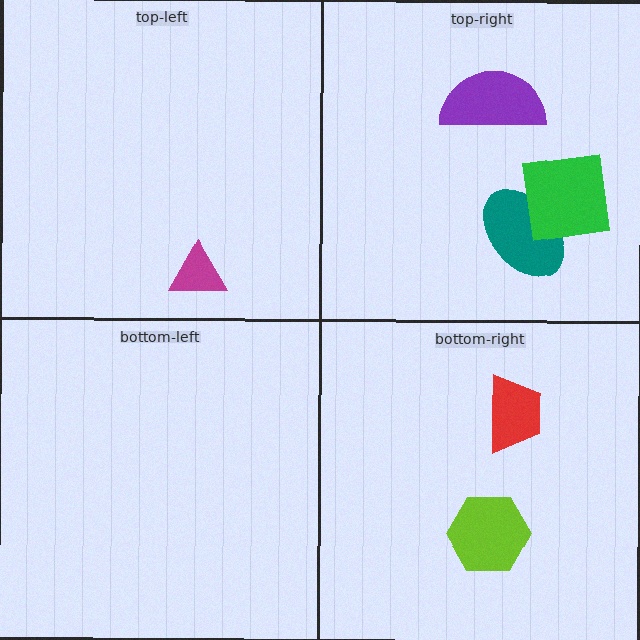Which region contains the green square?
The top-right region.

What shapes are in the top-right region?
The purple semicircle, the teal ellipse, the green square.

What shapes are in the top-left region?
The magenta triangle.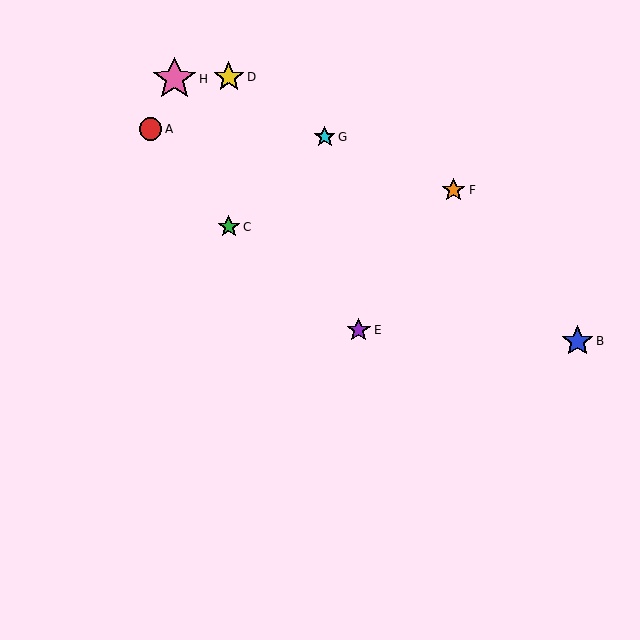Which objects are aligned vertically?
Objects C, D are aligned vertically.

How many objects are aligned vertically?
2 objects (C, D) are aligned vertically.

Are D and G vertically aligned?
No, D is at x≈229 and G is at x≈325.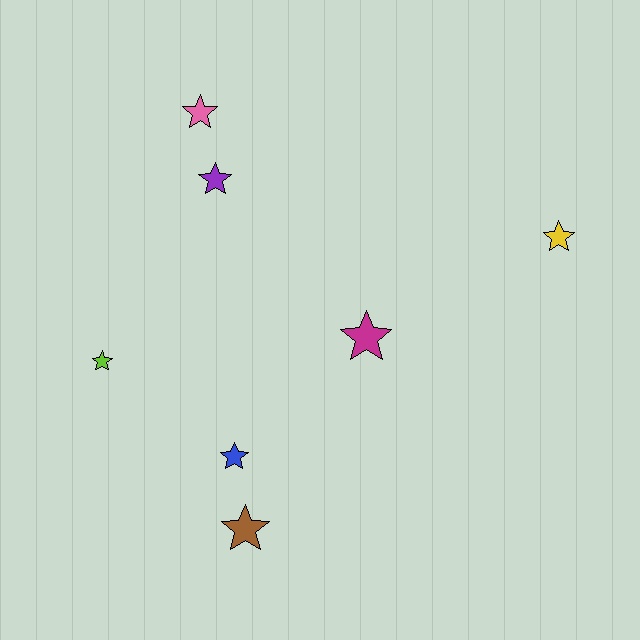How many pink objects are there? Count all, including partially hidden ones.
There is 1 pink object.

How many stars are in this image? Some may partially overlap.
There are 7 stars.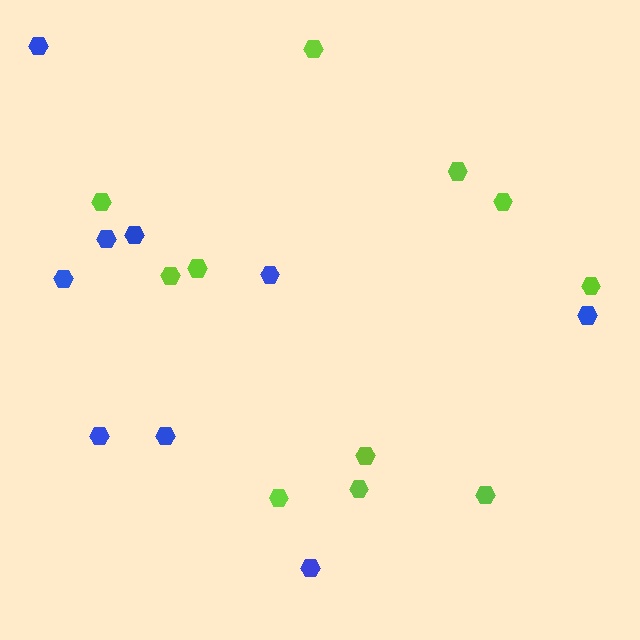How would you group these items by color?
There are 2 groups: one group of blue hexagons (9) and one group of lime hexagons (11).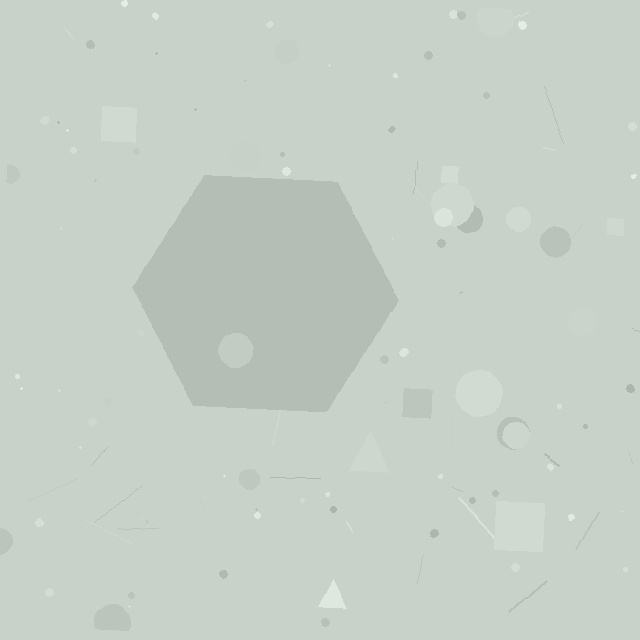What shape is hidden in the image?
A hexagon is hidden in the image.